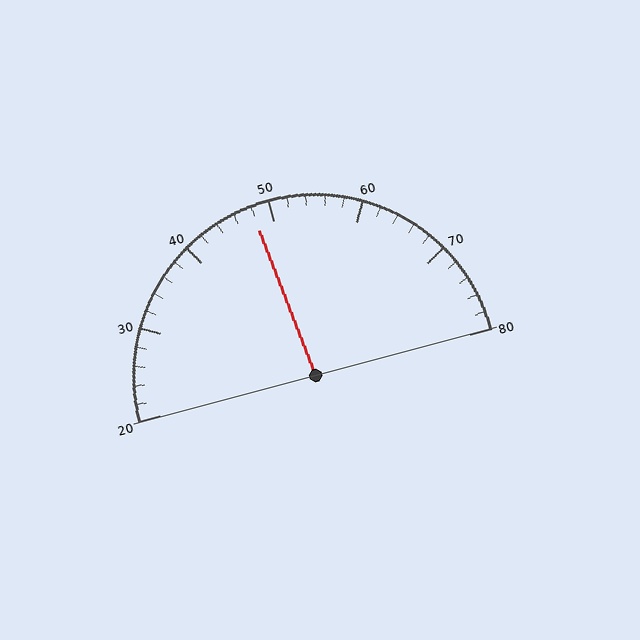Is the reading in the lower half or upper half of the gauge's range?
The reading is in the lower half of the range (20 to 80).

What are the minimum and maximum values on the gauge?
The gauge ranges from 20 to 80.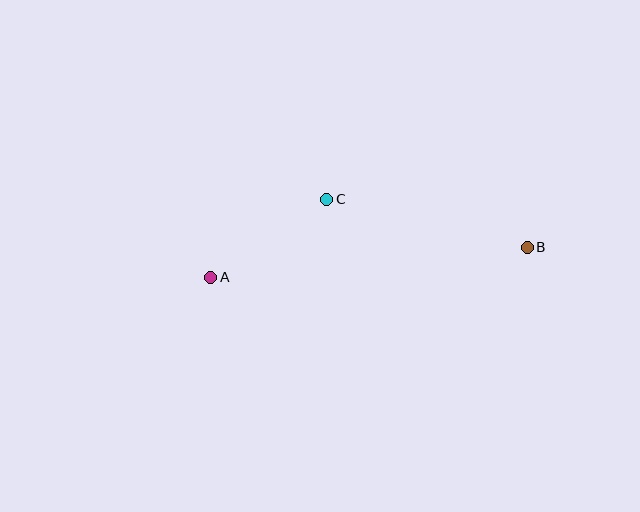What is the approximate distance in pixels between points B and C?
The distance between B and C is approximately 206 pixels.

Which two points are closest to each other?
Points A and C are closest to each other.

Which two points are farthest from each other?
Points A and B are farthest from each other.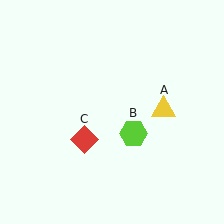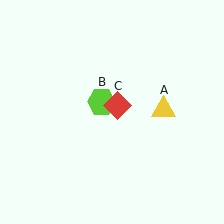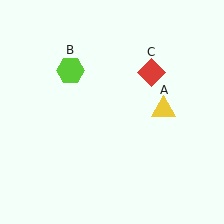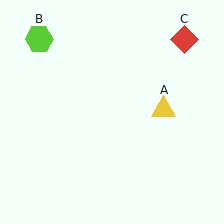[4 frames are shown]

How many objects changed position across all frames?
2 objects changed position: lime hexagon (object B), red diamond (object C).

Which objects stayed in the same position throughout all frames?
Yellow triangle (object A) remained stationary.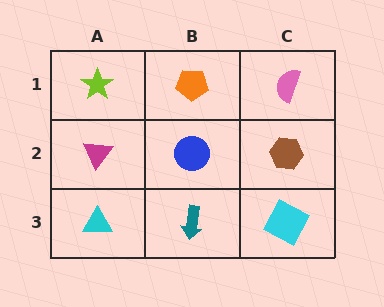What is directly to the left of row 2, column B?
A magenta triangle.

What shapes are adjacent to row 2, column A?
A lime star (row 1, column A), a cyan triangle (row 3, column A), a blue circle (row 2, column B).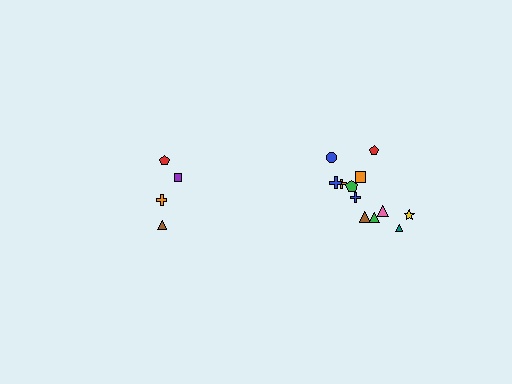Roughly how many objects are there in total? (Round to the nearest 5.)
Roughly 15 objects in total.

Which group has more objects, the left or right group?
The right group.